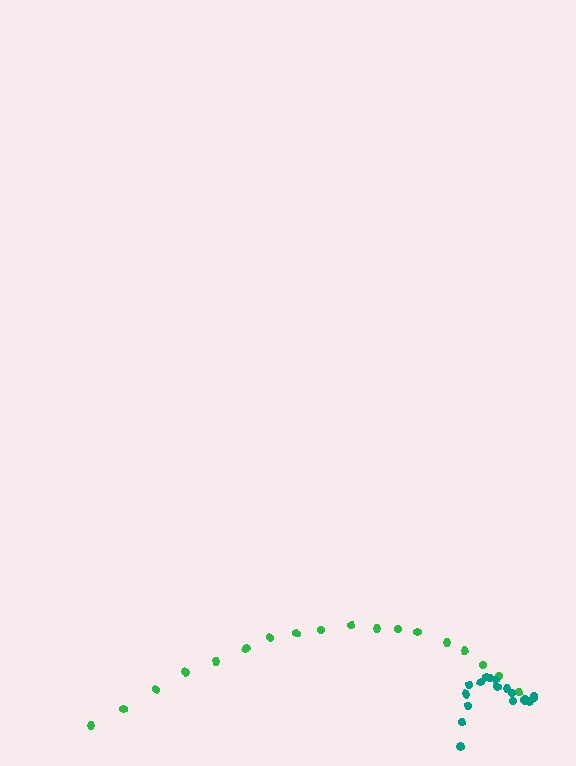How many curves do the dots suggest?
There are 2 distinct paths.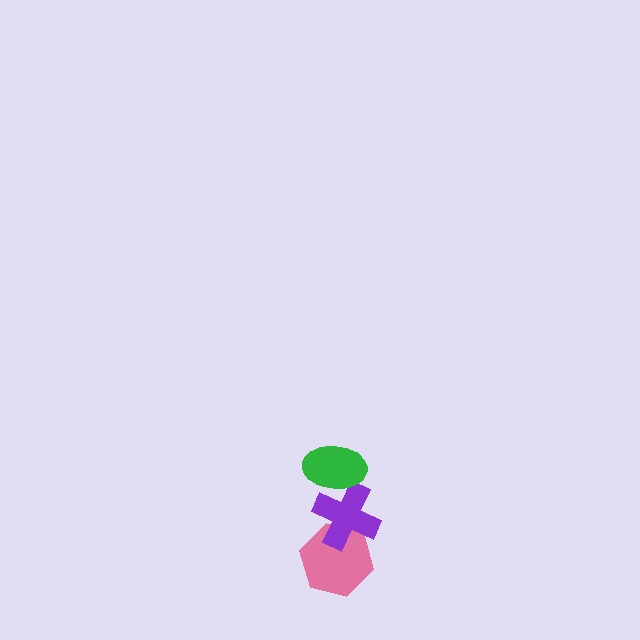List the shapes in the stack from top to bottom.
From top to bottom: the green ellipse, the purple cross, the pink hexagon.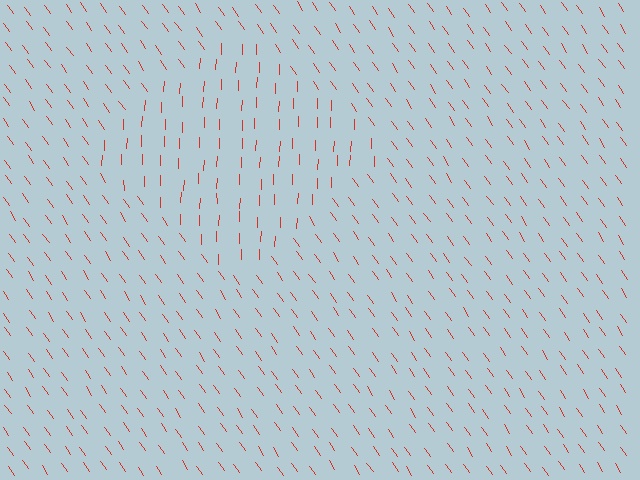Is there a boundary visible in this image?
Yes, there is a texture boundary formed by a change in line orientation.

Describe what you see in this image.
The image is filled with small red line segments. A diamond region in the image has lines oriented differently from the surrounding lines, creating a visible texture boundary.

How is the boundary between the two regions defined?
The boundary is defined purely by a change in line orientation (approximately 37 degrees difference). All lines are the same color and thickness.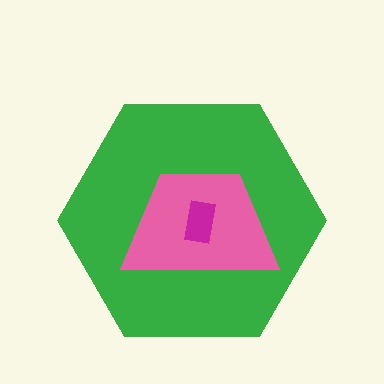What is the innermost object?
The magenta rectangle.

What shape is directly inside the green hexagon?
The pink trapezoid.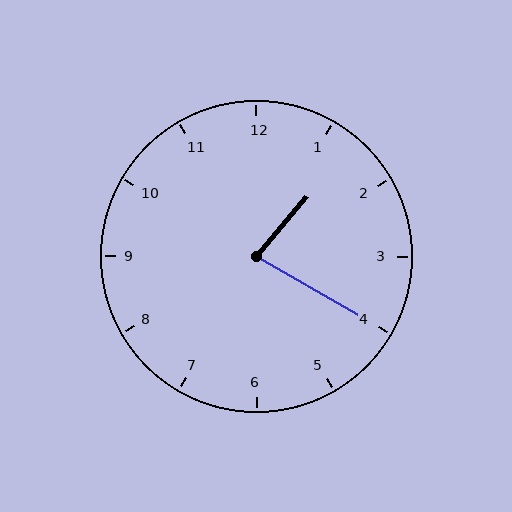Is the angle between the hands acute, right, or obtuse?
It is acute.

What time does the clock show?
1:20.